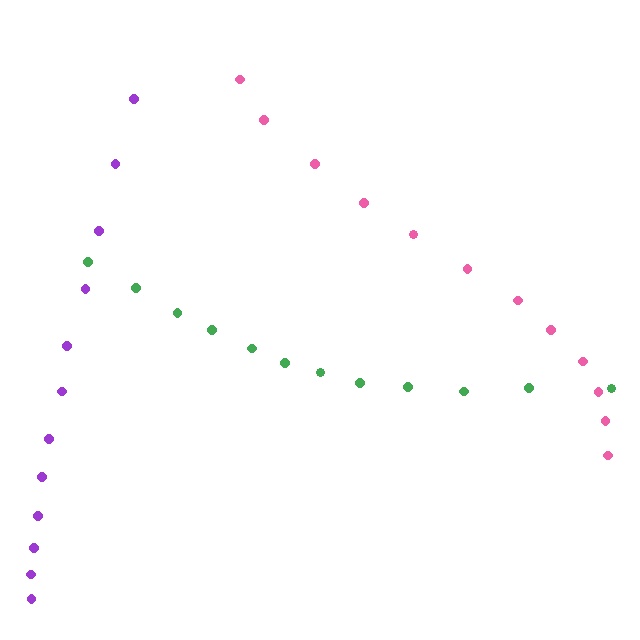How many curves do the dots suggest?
There are 3 distinct paths.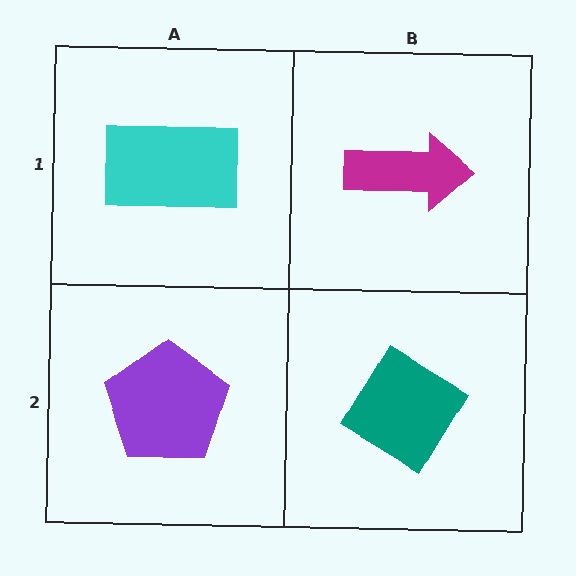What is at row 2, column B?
A teal diamond.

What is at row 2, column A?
A purple pentagon.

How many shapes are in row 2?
2 shapes.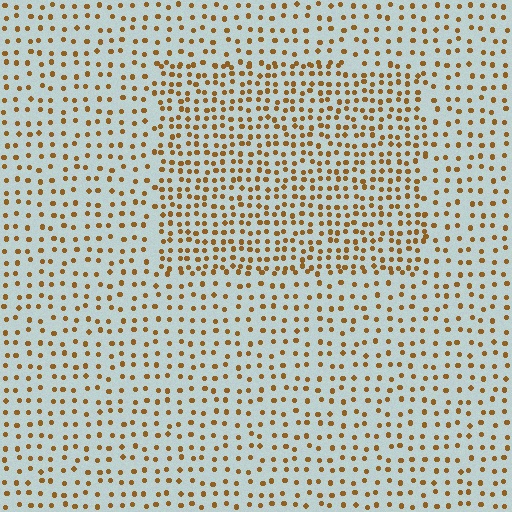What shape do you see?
I see a rectangle.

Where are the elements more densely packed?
The elements are more densely packed inside the rectangle boundary.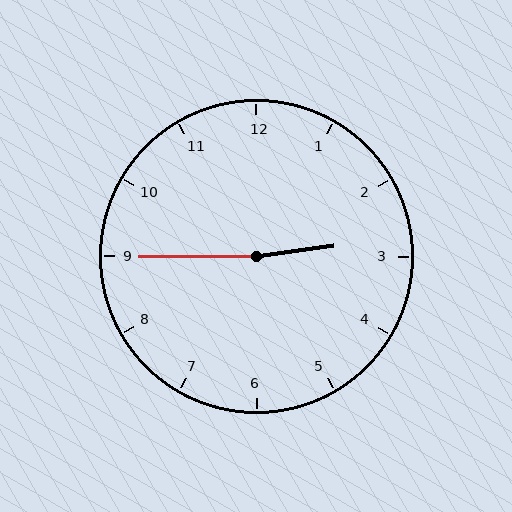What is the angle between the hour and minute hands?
Approximately 172 degrees.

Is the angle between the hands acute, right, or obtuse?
It is obtuse.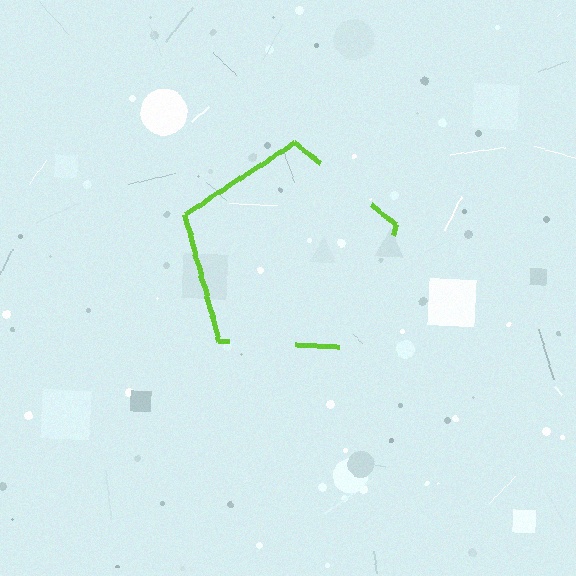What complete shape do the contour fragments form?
The contour fragments form a pentagon.